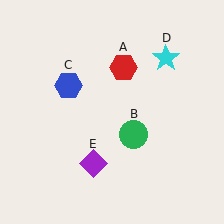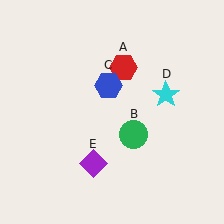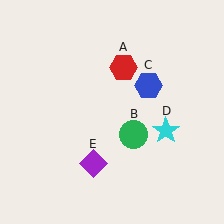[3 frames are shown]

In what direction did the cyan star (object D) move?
The cyan star (object D) moved down.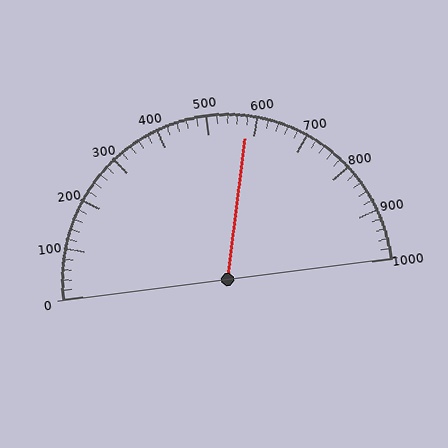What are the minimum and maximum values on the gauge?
The gauge ranges from 0 to 1000.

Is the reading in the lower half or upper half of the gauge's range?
The reading is in the upper half of the range (0 to 1000).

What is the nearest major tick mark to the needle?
The nearest major tick mark is 600.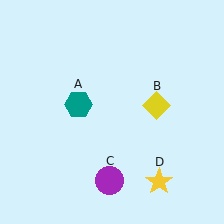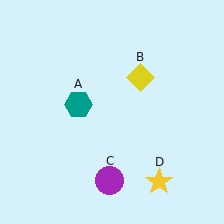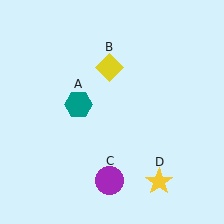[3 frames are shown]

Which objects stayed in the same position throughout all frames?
Teal hexagon (object A) and purple circle (object C) and yellow star (object D) remained stationary.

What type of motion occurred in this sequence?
The yellow diamond (object B) rotated counterclockwise around the center of the scene.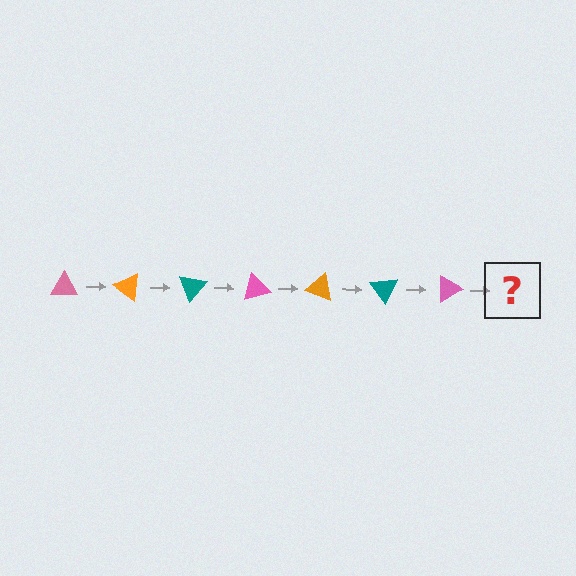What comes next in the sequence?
The next element should be an orange triangle, rotated 245 degrees from the start.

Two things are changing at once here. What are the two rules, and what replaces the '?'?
The two rules are that it rotates 35 degrees each step and the color cycles through pink, orange, and teal. The '?' should be an orange triangle, rotated 245 degrees from the start.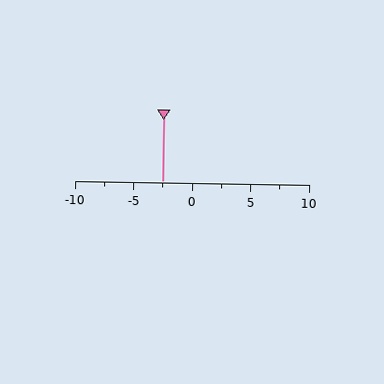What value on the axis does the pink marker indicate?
The marker indicates approximately -2.5.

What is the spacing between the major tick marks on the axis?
The major ticks are spaced 5 apart.